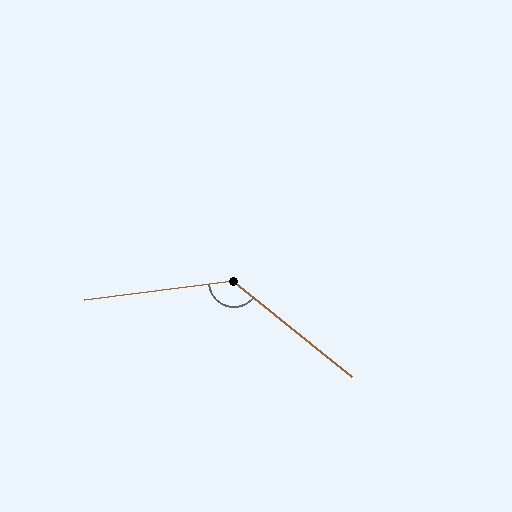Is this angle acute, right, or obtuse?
It is obtuse.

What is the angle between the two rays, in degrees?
Approximately 134 degrees.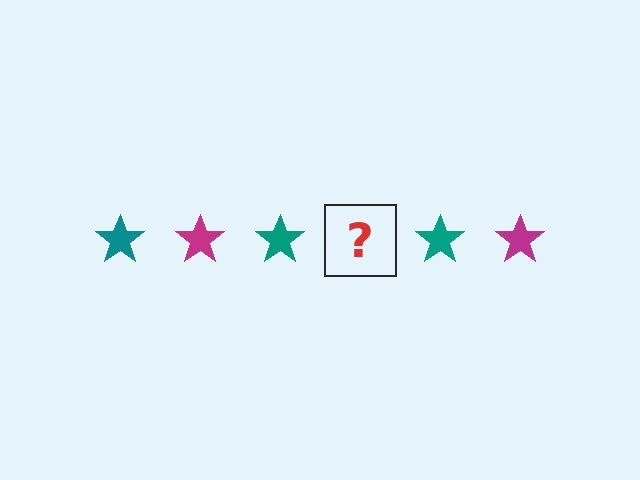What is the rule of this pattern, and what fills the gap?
The rule is that the pattern cycles through teal, magenta stars. The gap should be filled with a magenta star.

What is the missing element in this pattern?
The missing element is a magenta star.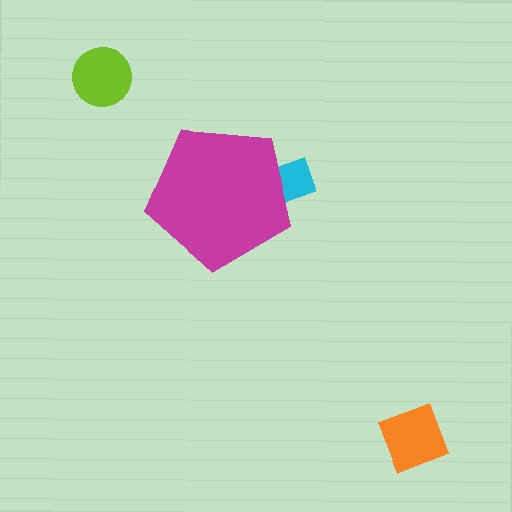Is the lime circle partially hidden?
No, the lime circle is fully visible.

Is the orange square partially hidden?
No, the orange square is fully visible.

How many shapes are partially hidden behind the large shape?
1 shape is partially hidden.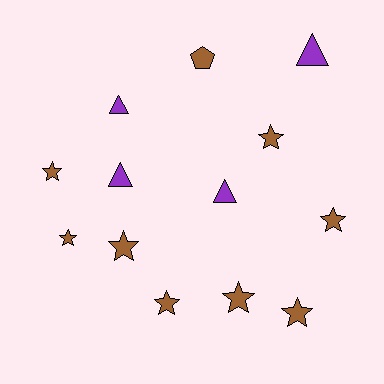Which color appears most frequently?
Brown, with 9 objects.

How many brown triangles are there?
There are no brown triangles.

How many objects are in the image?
There are 13 objects.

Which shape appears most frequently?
Star, with 8 objects.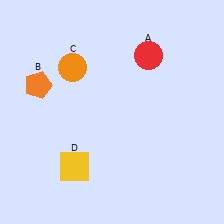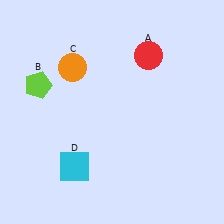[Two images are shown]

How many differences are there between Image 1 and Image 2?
There are 2 differences between the two images.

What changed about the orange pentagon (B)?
In Image 1, B is orange. In Image 2, it changed to lime.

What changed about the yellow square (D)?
In Image 1, D is yellow. In Image 2, it changed to cyan.